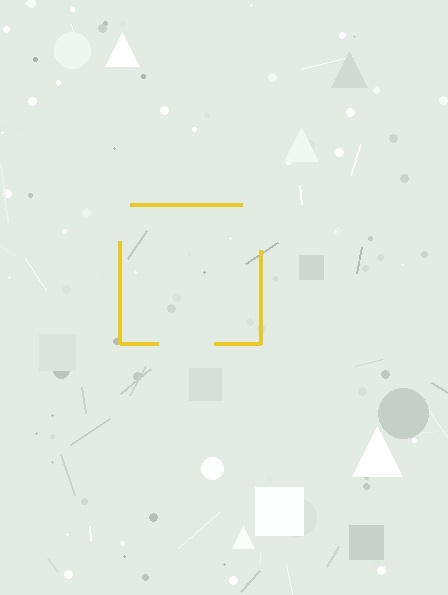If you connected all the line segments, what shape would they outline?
They would outline a square.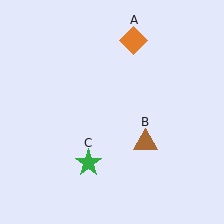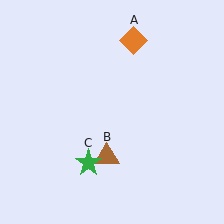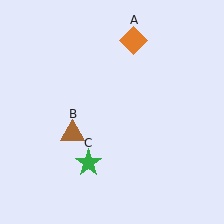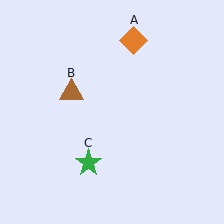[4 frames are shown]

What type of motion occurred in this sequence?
The brown triangle (object B) rotated clockwise around the center of the scene.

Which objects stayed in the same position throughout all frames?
Orange diamond (object A) and green star (object C) remained stationary.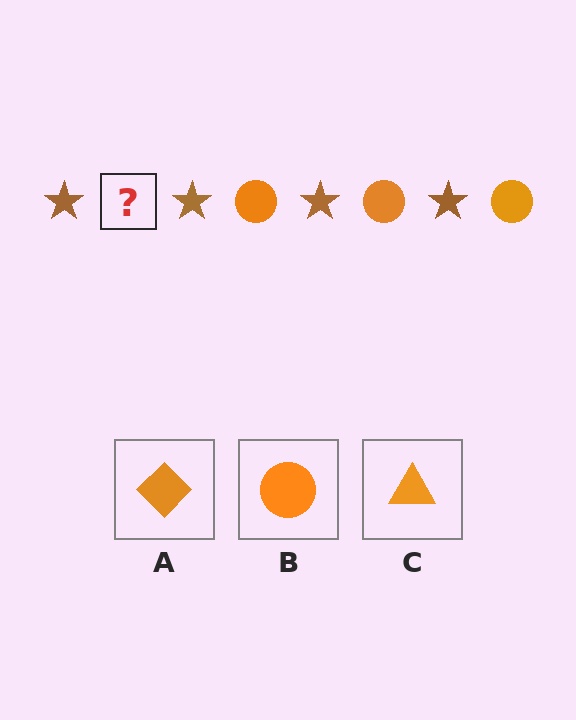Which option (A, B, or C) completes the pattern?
B.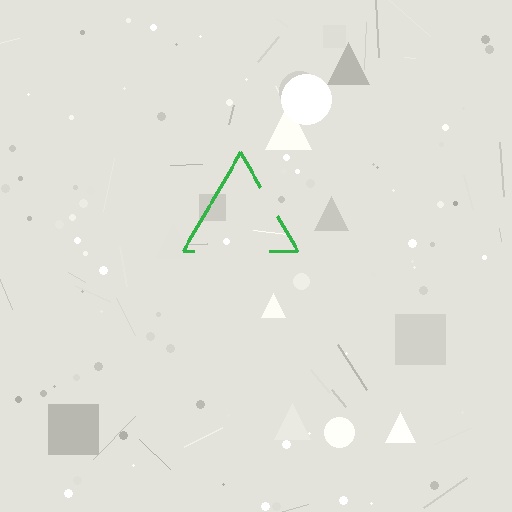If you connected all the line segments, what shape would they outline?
They would outline a triangle.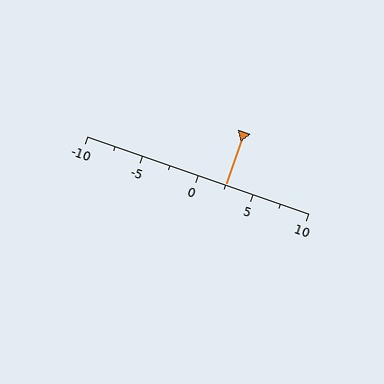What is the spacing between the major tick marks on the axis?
The major ticks are spaced 5 apart.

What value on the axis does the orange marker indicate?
The marker indicates approximately 2.5.